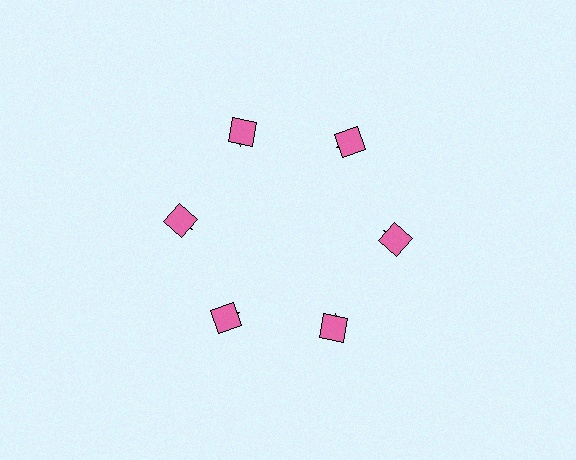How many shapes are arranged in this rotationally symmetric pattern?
There are 12 shapes, arranged in 6 groups of 2.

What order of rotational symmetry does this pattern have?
This pattern has 6-fold rotational symmetry.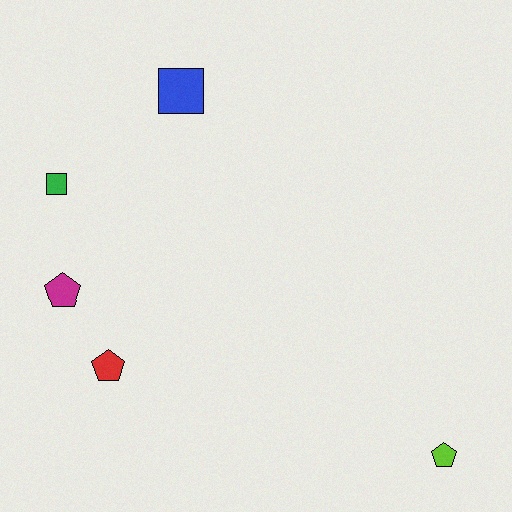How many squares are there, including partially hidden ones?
There are 2 squares.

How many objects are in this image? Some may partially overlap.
There are 5 objects.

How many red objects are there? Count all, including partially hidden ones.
There is 1 red object.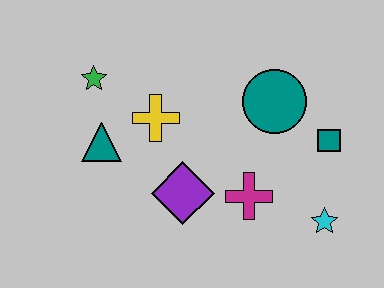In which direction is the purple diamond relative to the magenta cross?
The purple diamond is to the left of the magenta cross.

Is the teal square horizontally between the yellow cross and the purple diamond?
No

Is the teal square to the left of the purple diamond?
No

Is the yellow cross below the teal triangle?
No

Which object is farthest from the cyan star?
The green star is farthest from the cyan star.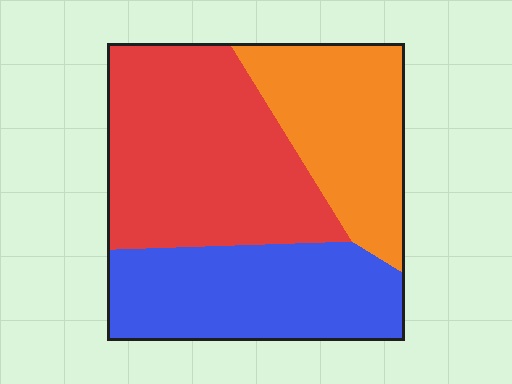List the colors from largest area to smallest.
From largest to smallest: red, blue, orange.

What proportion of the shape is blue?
Blue covers 31% of the shape.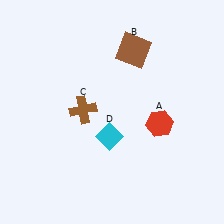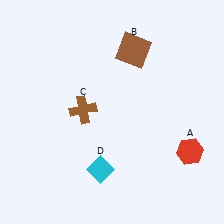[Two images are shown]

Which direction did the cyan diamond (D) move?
The cyan diamond (D) moved down.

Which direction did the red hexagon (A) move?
The red hexagon (A) moved right.